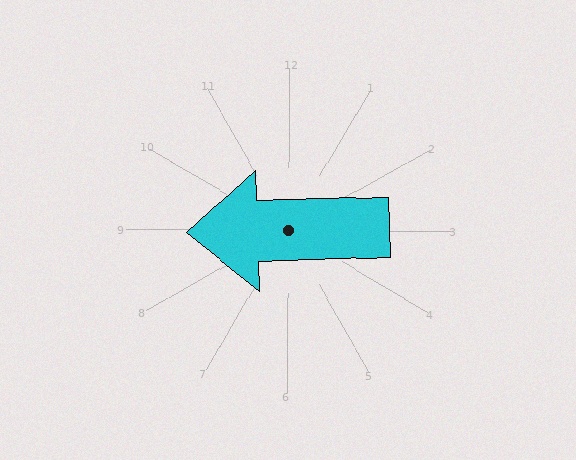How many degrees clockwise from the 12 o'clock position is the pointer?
Approximately 268 degrees.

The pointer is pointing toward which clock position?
Roughly 9 o'clock.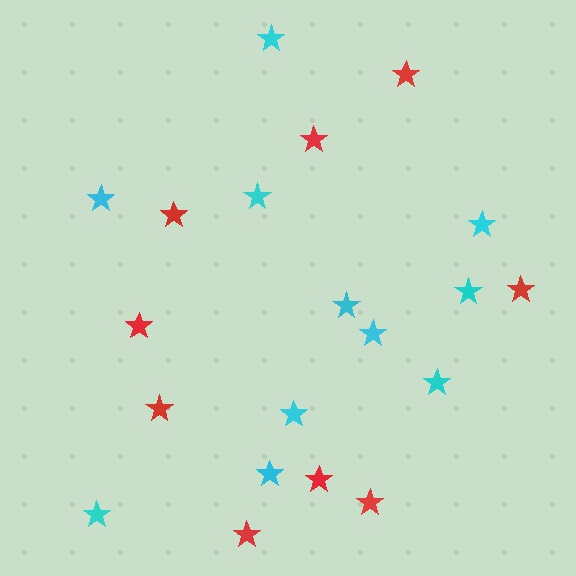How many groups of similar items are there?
There are 2 groups: one group of cyan stars (11) and one group of red stars (9).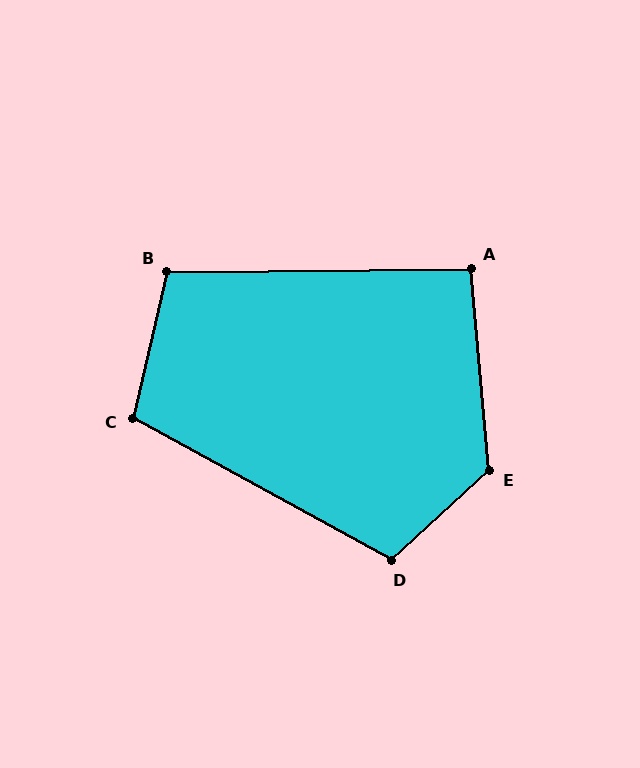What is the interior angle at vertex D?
Approximately 109 degrees (obtuse).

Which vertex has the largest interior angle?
E, at approximately 127 degrees.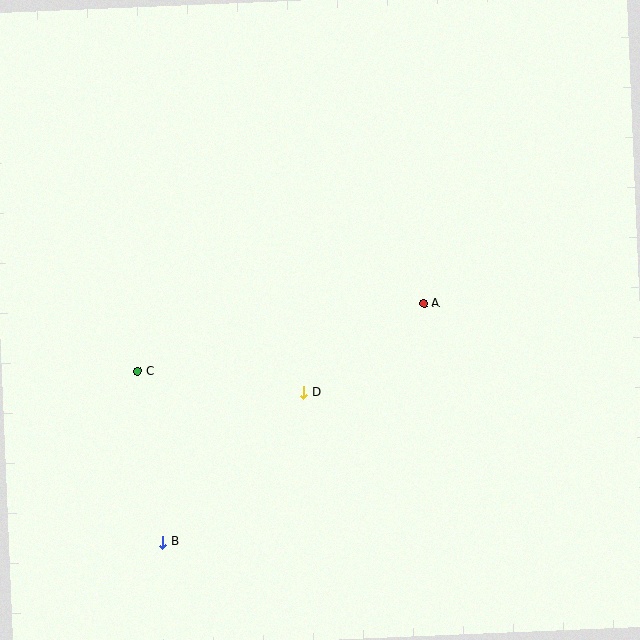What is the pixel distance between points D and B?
The distance between D and B is 206 pixels.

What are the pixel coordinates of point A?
Point A is at (424, 304).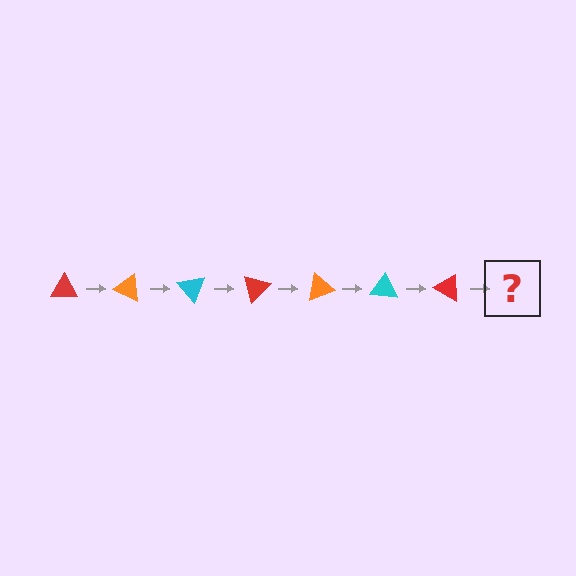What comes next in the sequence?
The next element should be an orange triangle, rotated 175 degrees from the start.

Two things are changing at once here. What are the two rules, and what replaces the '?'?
The two rules are that it rotates 25 degrees each step and the color cycles through red, orange, and cyan. The '?' should be an orange triangle, rotated 175 degrees from the start.